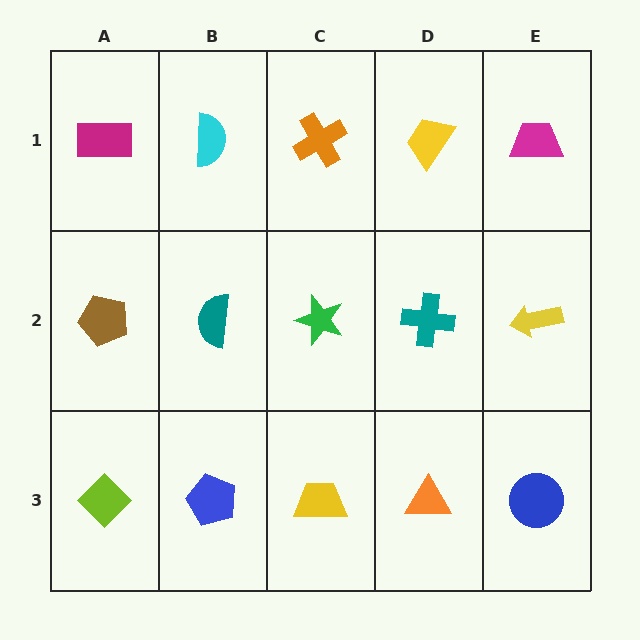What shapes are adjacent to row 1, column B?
A teal semicircle (row 2, column B), a magenta rectangle (row 1, column A), an orange cross (row 1, column C).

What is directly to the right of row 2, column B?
A green star.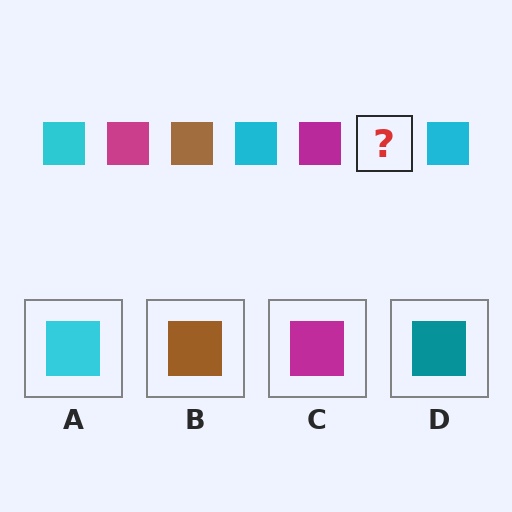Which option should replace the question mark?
Option B.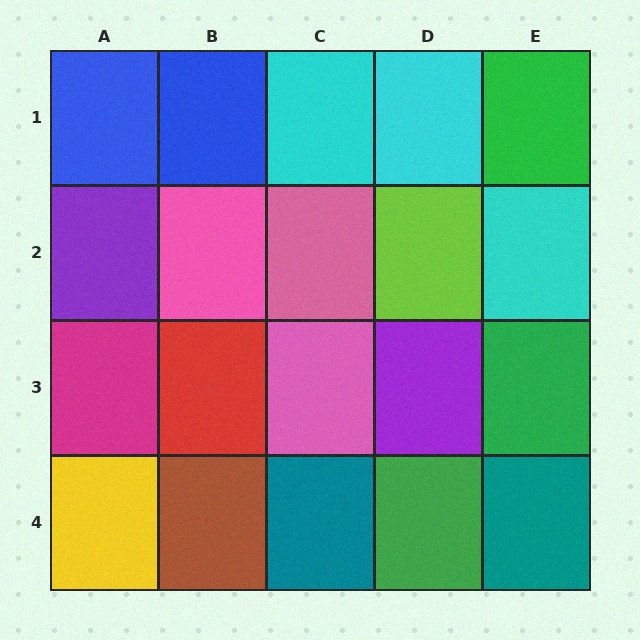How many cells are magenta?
1 cell is magenta.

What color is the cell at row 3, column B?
Red.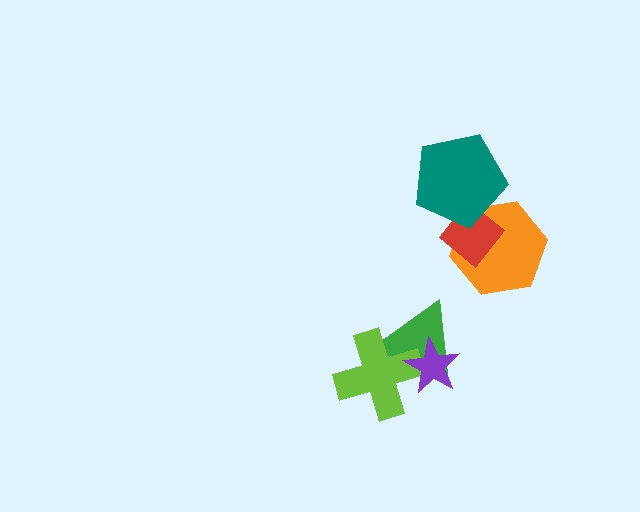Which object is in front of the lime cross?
The purple star is in front of the lime cross.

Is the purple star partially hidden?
No, no other shape covers it.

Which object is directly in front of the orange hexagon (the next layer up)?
The red diamond is directly in front of the orange hexagon.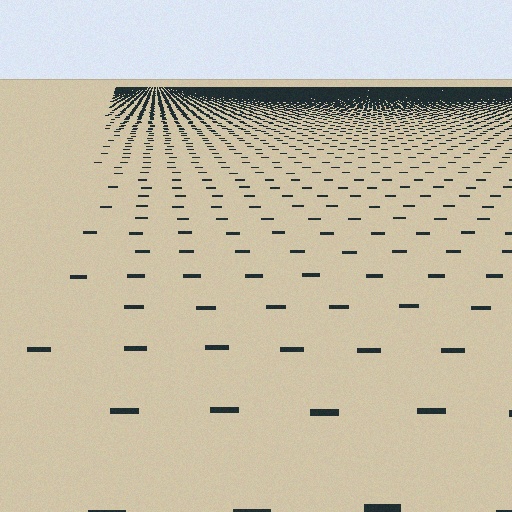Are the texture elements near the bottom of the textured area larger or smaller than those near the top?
Larger. Near the bottom, elements are closer to the viewer and appear at a bigger on-screen size.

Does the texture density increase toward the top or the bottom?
Density increases toward the top.